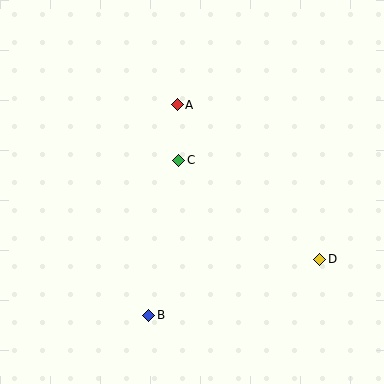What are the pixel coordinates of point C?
Point C is at (179, 160).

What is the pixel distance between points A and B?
The distance between A and B is 212 pixels.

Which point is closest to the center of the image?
Point C at (179, 160) is closest to the center.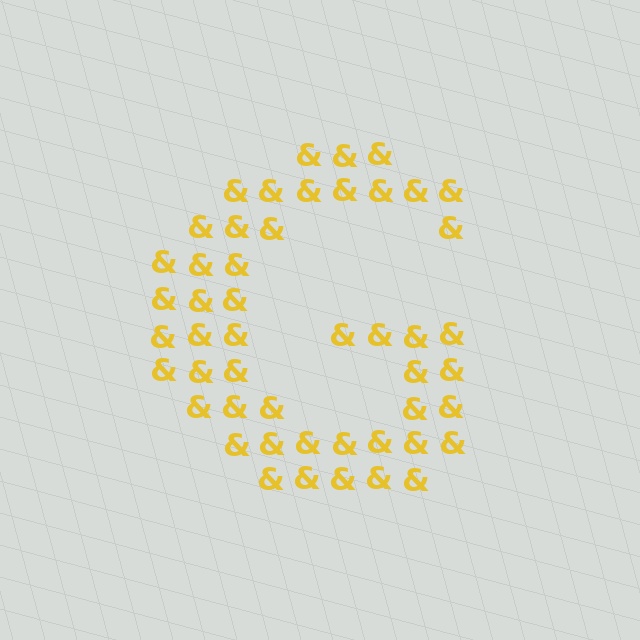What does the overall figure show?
The overall figure shows the letter G.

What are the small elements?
The small elements are ampersands.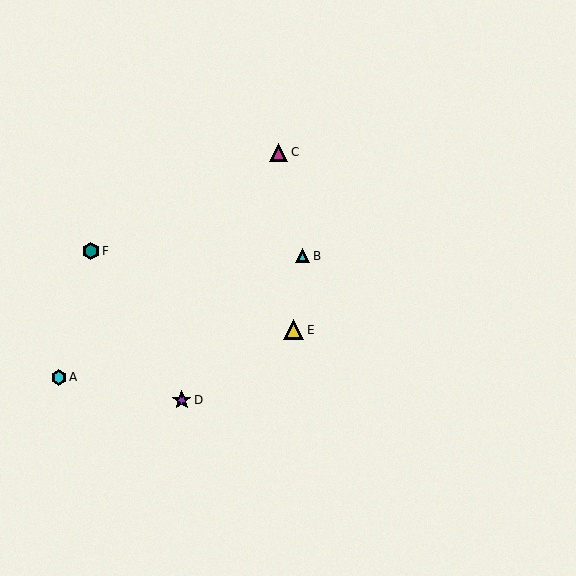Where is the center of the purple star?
The center of the purple star is at (182, 400).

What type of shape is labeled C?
Shape C is a magenta triangle.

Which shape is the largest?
The yellow triangle (labeled E) is the largest.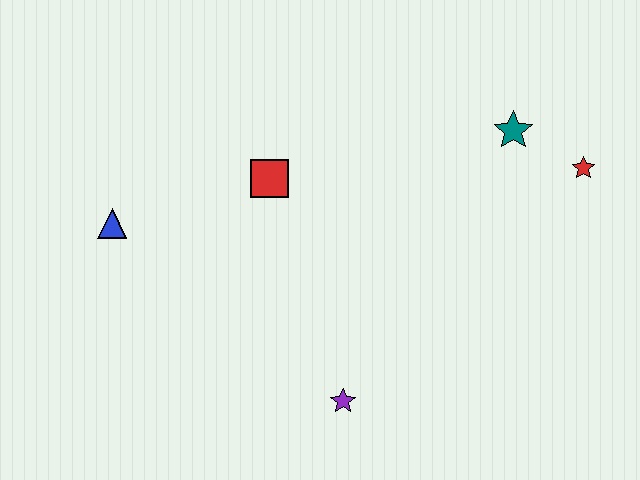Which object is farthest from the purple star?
The red star is farthest from the purple star.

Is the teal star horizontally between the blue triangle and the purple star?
No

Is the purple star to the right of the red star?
No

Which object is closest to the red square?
The blue triangle is closest to the red square.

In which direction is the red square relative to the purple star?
The red square is above the purple star.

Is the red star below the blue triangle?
No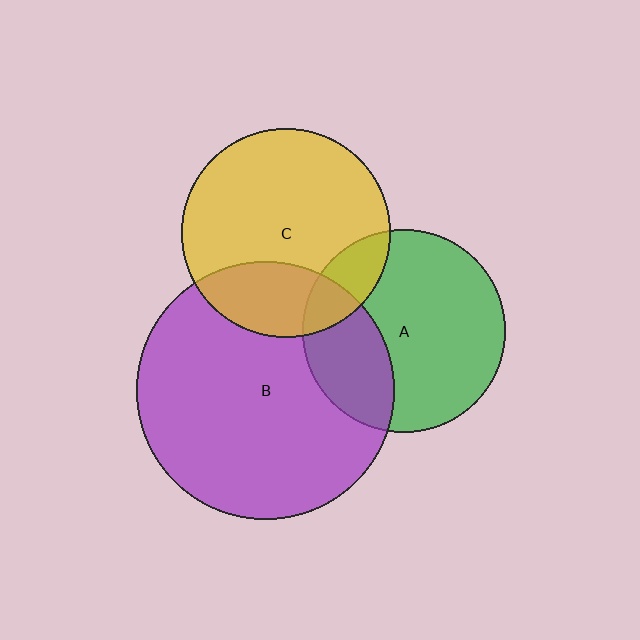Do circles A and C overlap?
Yes.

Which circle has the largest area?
Circle B (purple).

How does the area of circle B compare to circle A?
Approximately 1.6 times.